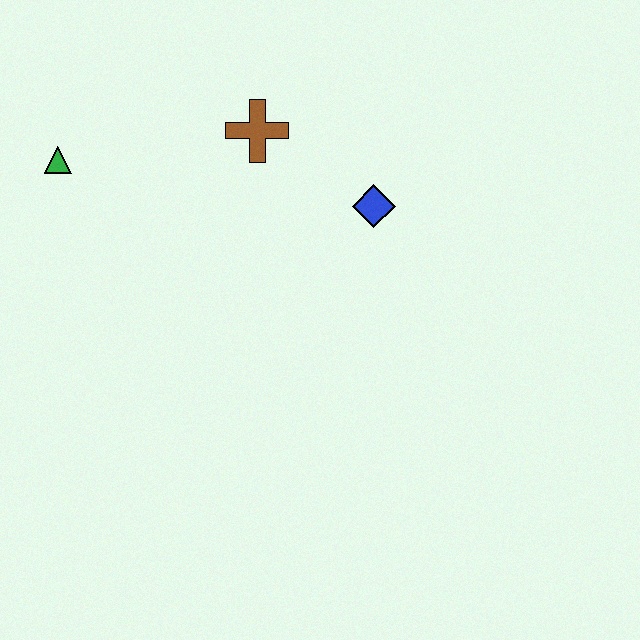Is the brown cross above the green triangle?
Yes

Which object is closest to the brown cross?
The blue diamond is closest to the brown cross.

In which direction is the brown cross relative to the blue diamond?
The brown cross is to the left of the blue diamond.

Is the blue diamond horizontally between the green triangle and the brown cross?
No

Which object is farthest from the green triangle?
The blue diamond is farthest from the green triangle.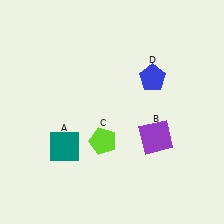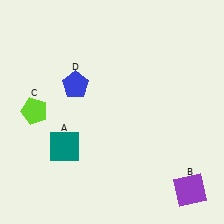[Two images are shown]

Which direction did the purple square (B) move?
The purple square (B) moved down.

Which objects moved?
The objects that moved are: the purple square (B), the lime pentagon (C), the blue pentagon (D).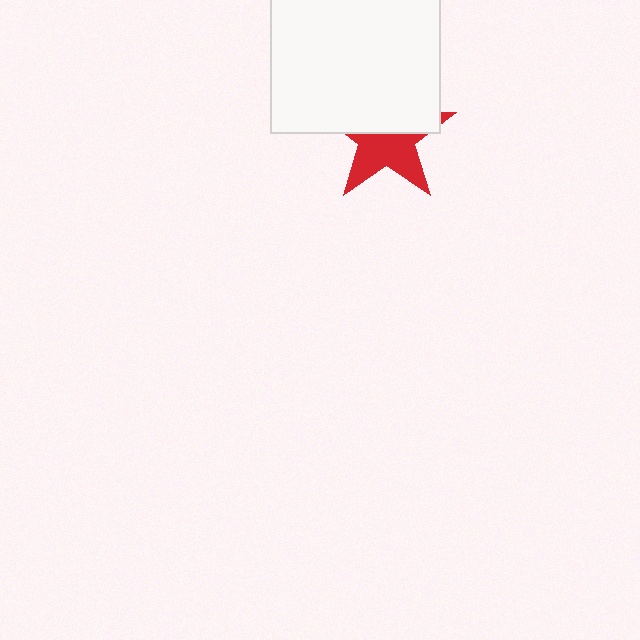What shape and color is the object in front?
The object in front is a white square.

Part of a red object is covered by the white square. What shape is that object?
It is a star.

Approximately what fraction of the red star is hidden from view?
Roughly 50% of the red star is hidden behind the white square.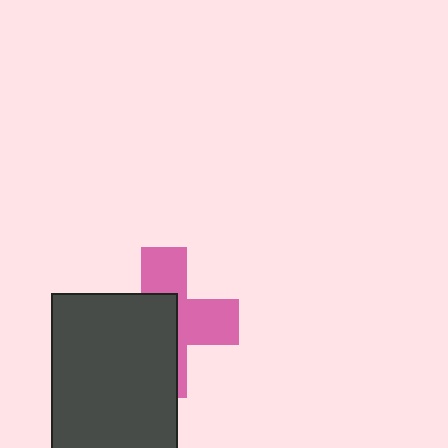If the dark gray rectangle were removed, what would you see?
You would see the complete pink cross.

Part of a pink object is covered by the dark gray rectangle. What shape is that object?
It is a cross.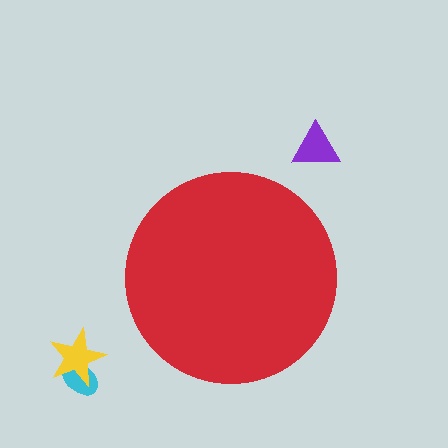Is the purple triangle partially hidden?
No, the purple triangle is fully visible.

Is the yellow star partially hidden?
No, the yellow star is fully visible.